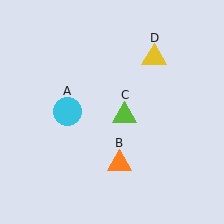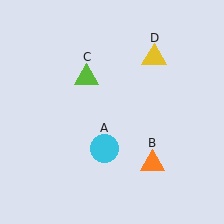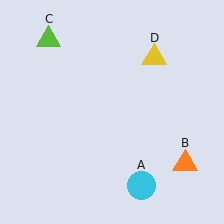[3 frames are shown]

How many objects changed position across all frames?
3 objects changed position: cyan circle (object A), orange triangle (object B), lime triangle (object C).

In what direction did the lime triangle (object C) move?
The lime triangle (object C) moved up and to the left.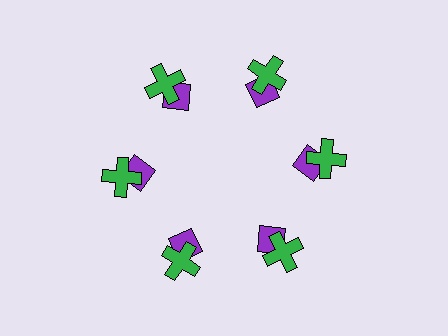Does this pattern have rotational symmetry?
Yes, this pattern has 6-fold rotational symmetry. It looks the same after rotating 60 degrees around the center.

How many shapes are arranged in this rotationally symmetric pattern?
There are 12 shapes, arranged in 6 groups of 2.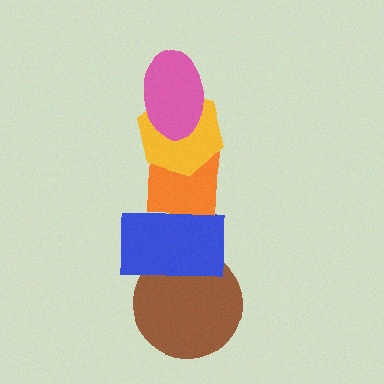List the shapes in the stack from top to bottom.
From top to bottom: the pink ellipse, the yellow hexagon, the orange square, the blue rectangle, the brown circle.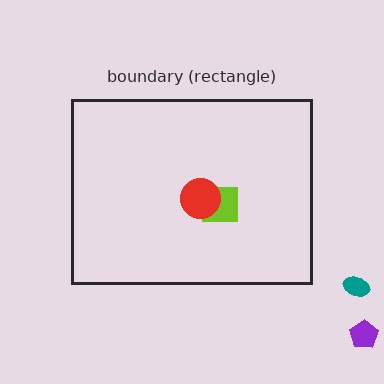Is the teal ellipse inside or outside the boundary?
Outside.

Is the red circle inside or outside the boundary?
Inside.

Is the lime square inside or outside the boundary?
Inside.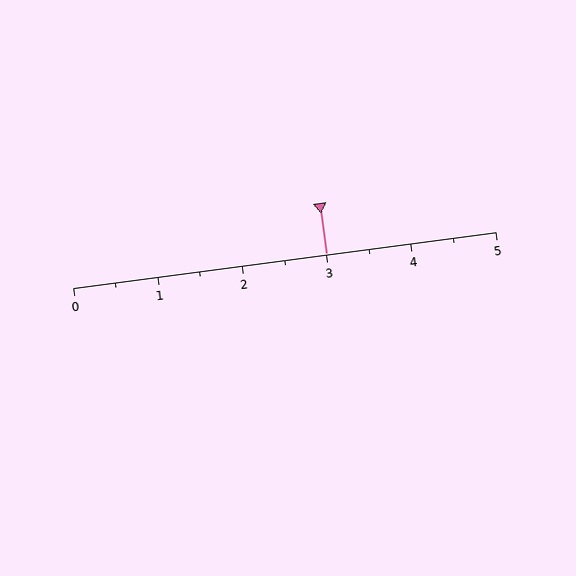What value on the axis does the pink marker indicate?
The marker indicates approximately 3.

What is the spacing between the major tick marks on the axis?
The major ticks are spaced 1 apart.